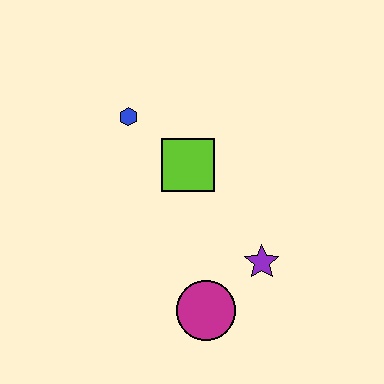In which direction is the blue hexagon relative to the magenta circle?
The blue hexagon is above the magenta circle.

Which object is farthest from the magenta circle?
The blue hexagon is farthest from the magenta circle.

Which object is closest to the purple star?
The magenta circle is closest to the purple star.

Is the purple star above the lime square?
No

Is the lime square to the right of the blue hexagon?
Yes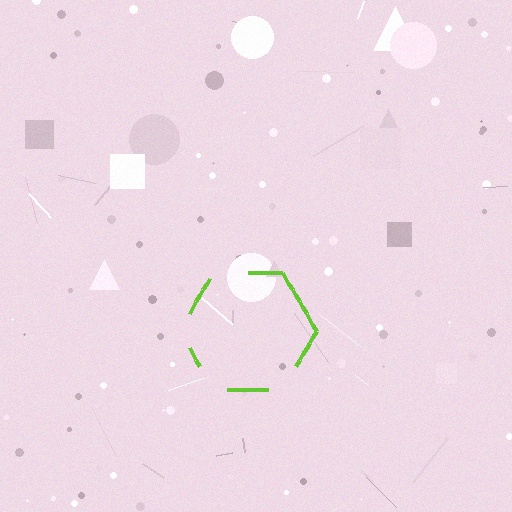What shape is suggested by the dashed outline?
The dashed outline suggests a hexagon.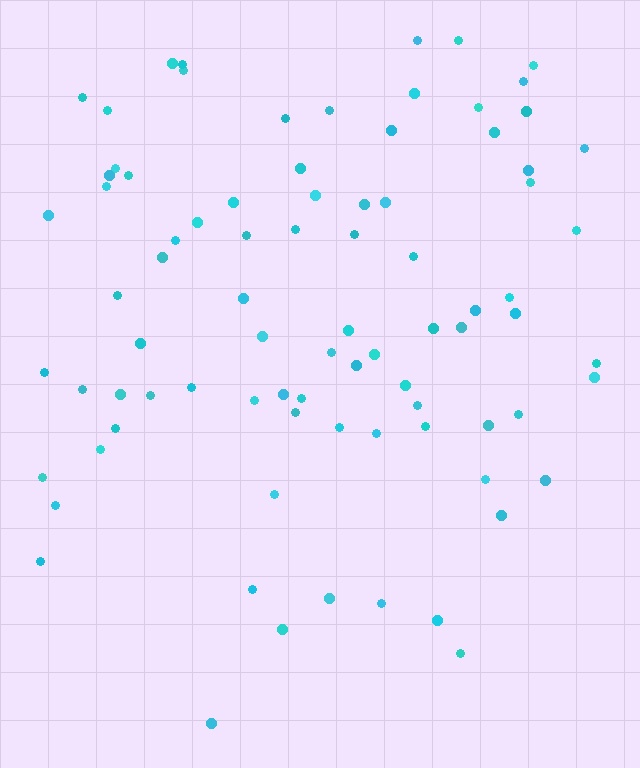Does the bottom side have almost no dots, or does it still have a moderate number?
Still a moderate number, just noticeably fewer than the top.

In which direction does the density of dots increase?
From bottom to top, with the top side densest.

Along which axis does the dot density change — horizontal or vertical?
Vertical.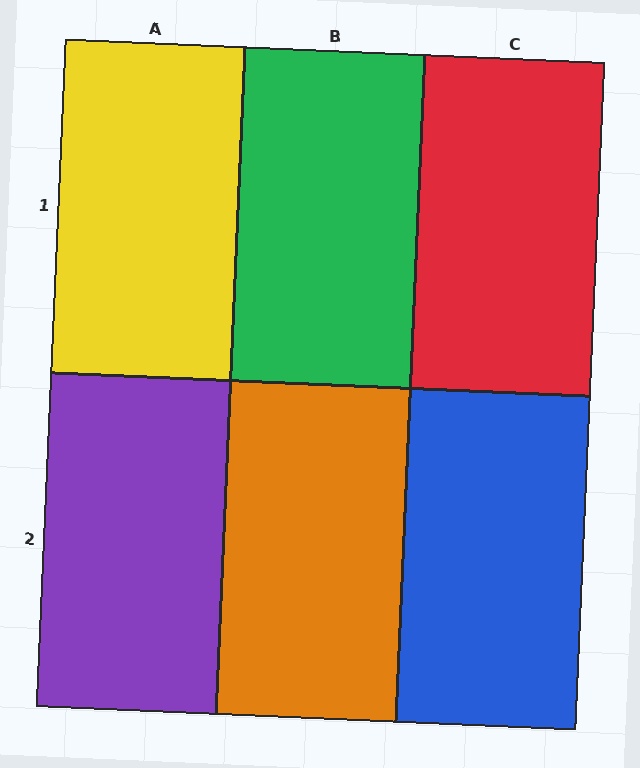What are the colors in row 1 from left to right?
Yellow, green, red.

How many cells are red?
1 cell is red.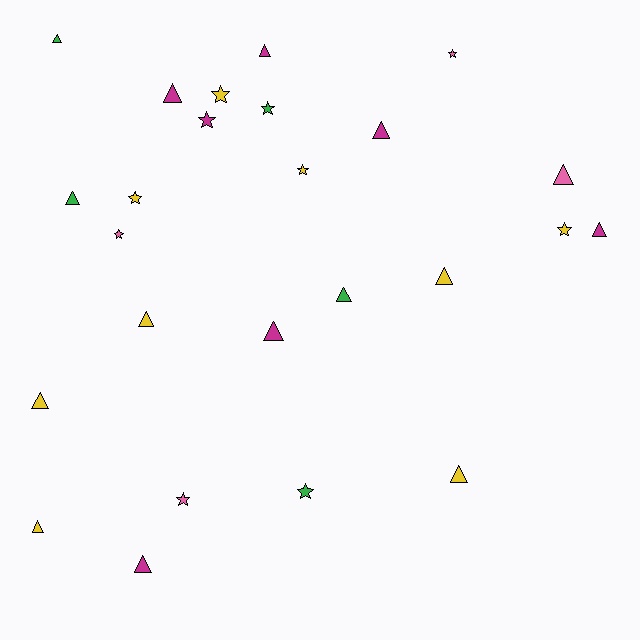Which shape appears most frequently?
Triangle, with 15 objects.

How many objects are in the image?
There are 25 objects.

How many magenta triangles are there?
There are 6 magenta triangles.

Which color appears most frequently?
Yellow, with 9 objects.